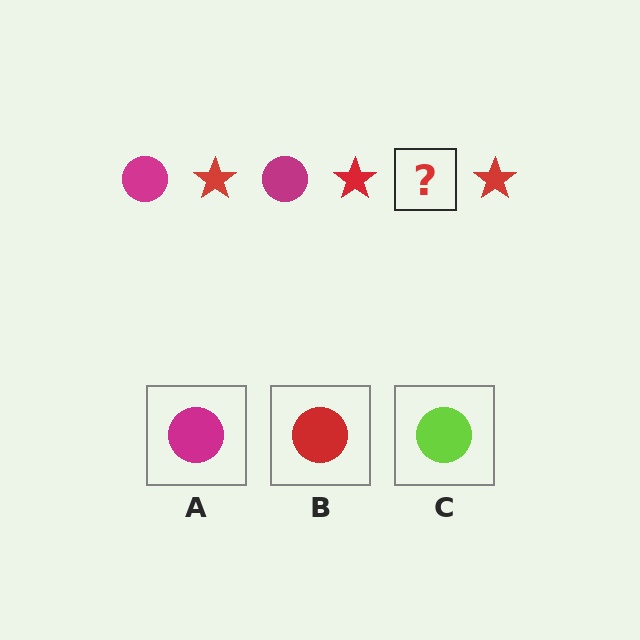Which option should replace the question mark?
Option A.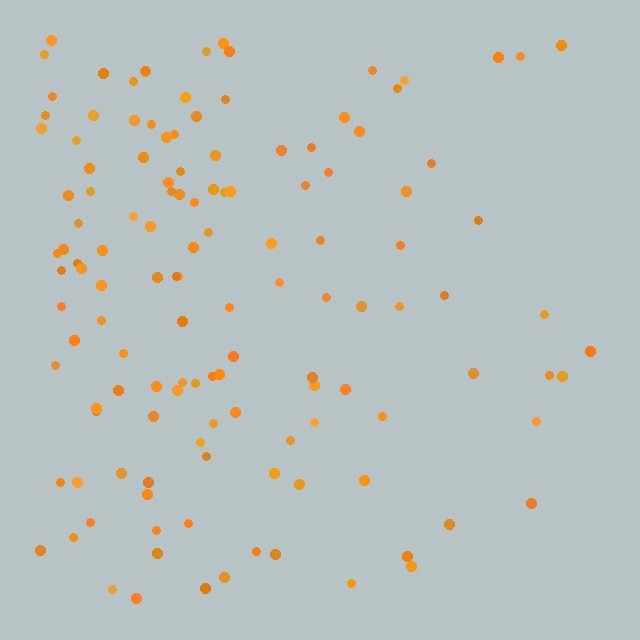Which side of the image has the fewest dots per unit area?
The right.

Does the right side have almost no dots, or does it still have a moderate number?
Still a moderate number, just noticeably fewer than the left.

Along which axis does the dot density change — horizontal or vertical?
Horizontal.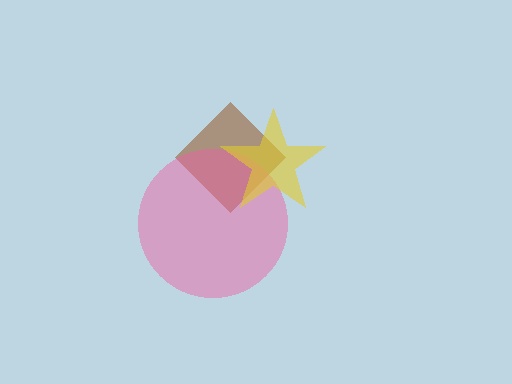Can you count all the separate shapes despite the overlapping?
Yes, there are 3 separate shapes.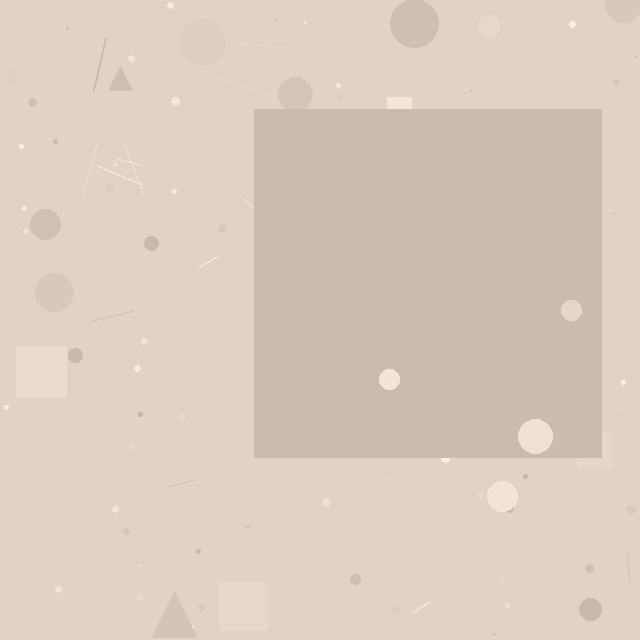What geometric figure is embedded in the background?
A square is embedded in the background.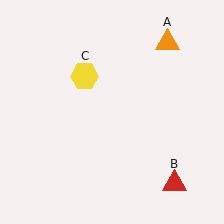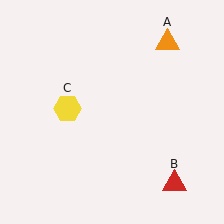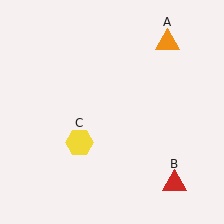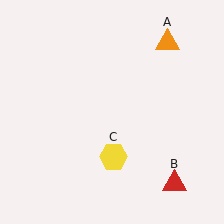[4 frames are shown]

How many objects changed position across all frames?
1 object changed position: yellow hexagon (object C).